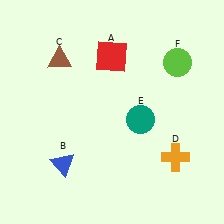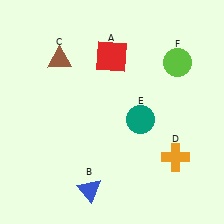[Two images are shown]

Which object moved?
The blue triangle (B) moved right.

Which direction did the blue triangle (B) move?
The blue triangle (B) moved right.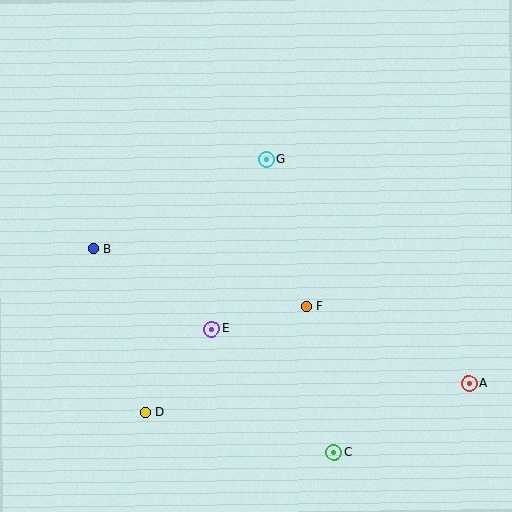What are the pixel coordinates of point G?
Point G is at (266, 159).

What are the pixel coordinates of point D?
Point D is at (145, 413).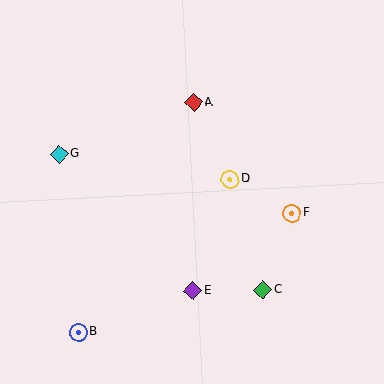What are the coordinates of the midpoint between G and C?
The midpoint between G and C is at (161, 222).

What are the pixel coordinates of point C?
Point C is at (263, 290).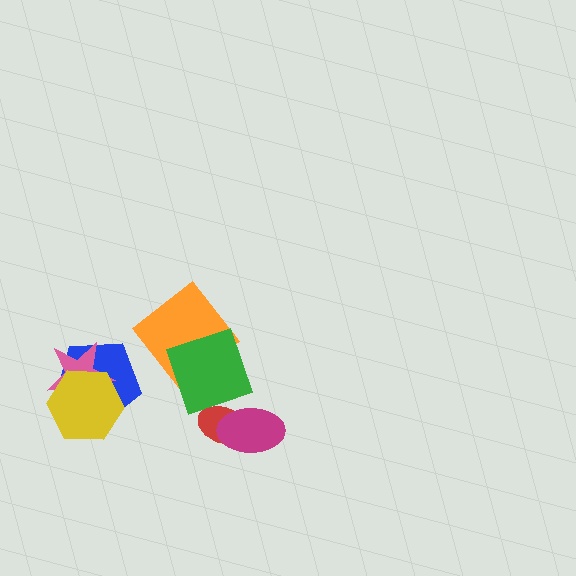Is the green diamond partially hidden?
No, no other shape covers it.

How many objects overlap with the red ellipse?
2 objects overlap with the red ellipse.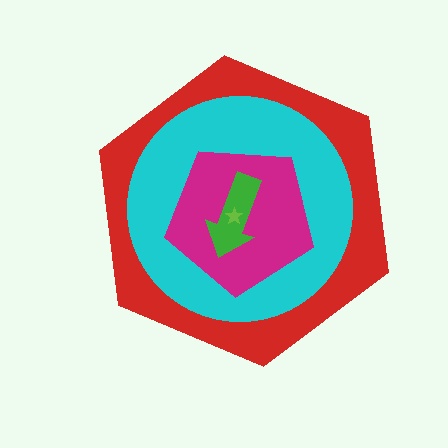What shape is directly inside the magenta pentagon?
The green arrow.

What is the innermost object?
The lime star.